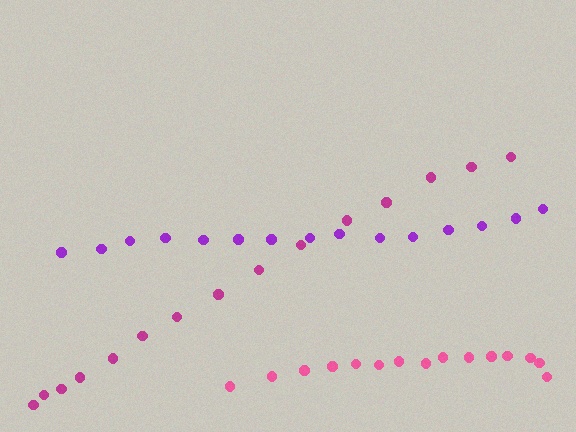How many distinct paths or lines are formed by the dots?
There are 3 distinct paths.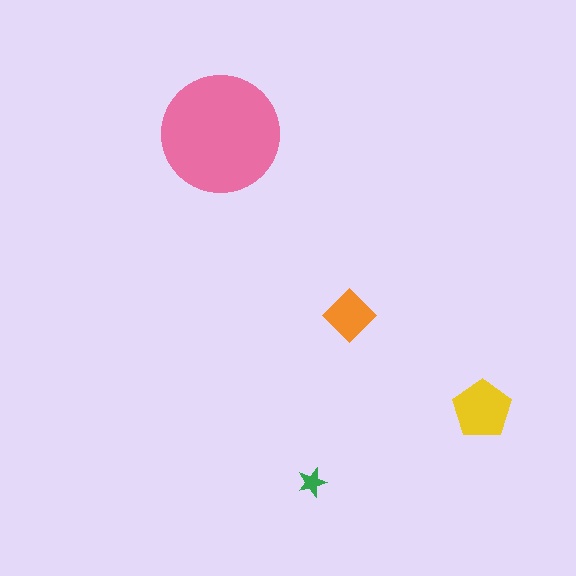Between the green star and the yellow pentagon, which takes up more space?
The yellow pentagon.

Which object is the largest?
The pink circle.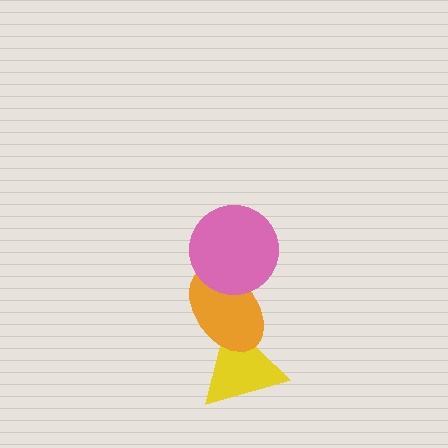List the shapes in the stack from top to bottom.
From top to bottom: the pink circle, the orange ellipse, the yellow triangle.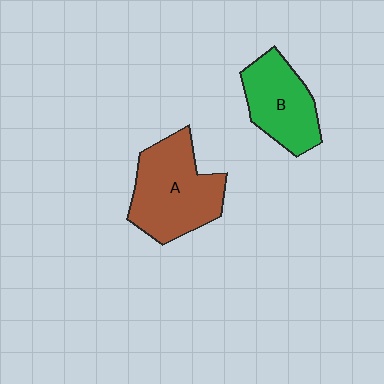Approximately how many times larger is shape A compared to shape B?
Approximately 1.3 times.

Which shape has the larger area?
Shape A (brown).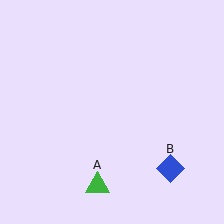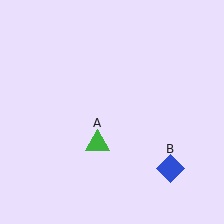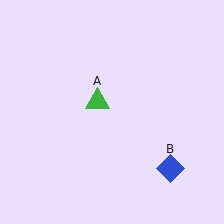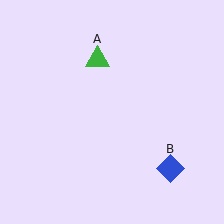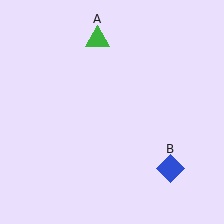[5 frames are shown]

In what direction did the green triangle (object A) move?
The green triangle (object A) moved up.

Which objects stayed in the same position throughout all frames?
Blue diamond (object B) remained stationary.